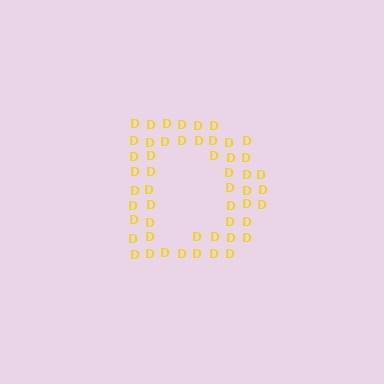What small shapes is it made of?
It is made of small letter D's.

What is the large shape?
The large shape is the letter D.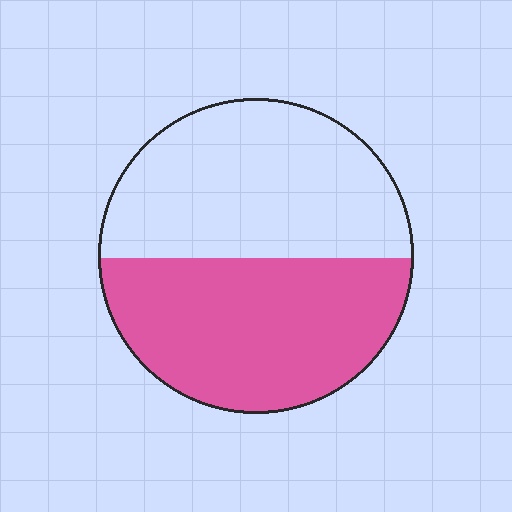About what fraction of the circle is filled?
About one half (1/2).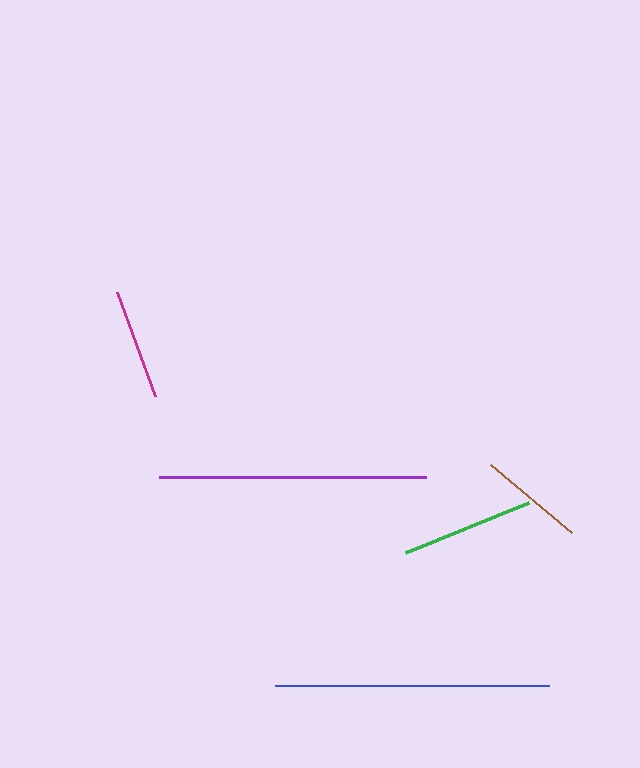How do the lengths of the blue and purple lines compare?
The blue and purple lines are approximately the same length.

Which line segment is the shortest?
The brown line is the shortest at approximately 106 pixels.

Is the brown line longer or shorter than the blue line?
The blue line is longer than the brown line.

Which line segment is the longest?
The blue line is the longest at approximately 274 pixels.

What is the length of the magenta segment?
The magenta segment is approximately 111 pixels long.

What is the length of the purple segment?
The purple segment is approximately 267 pixels long.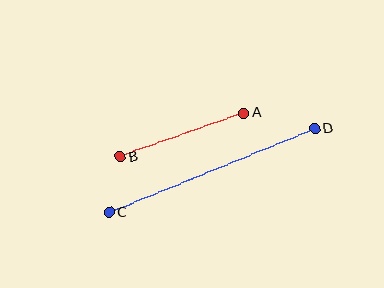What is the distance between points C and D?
The distance is approximately 222 pixels.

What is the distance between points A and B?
The distance is approximately 131 pixels.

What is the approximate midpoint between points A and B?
The midpoint is at approximately (182, 135) pixels.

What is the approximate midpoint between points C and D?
The midpoint is at approximately (212, 171) pixels.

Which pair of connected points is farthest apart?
Points C and D are farthest apart.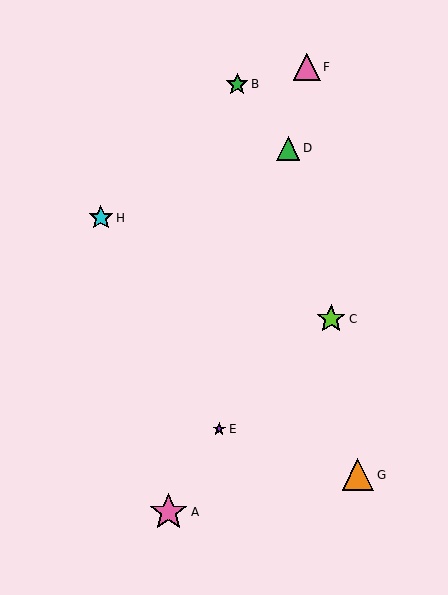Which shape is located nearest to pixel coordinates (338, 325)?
The lime star (labeled C) at (331, 319) is nearest to that location.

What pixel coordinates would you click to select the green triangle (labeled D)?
Click at (288, 148) to select the green triangle D.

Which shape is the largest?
The pink star (labeled A) is the largest.